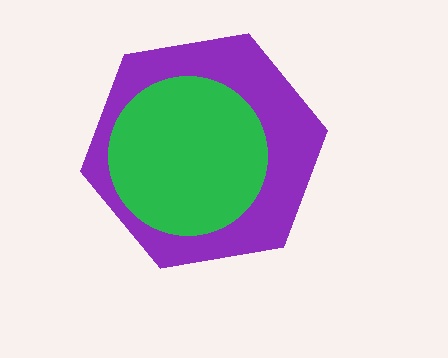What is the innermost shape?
The green circle.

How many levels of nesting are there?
2.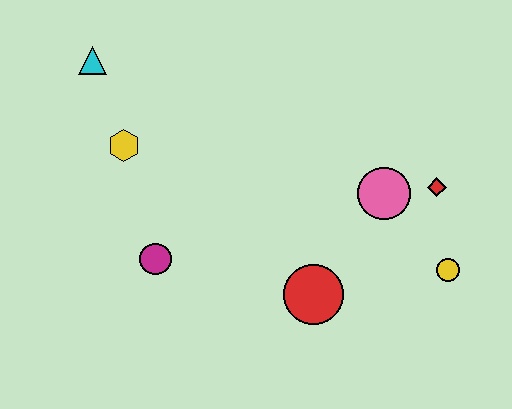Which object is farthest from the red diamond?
The cyan triangle is farthest from the red diamond.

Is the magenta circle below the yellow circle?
No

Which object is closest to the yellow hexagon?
The cyan triangle is closest to the yellow hexagon.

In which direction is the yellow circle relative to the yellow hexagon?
The yellow circle is to the right of the yellow hexagon.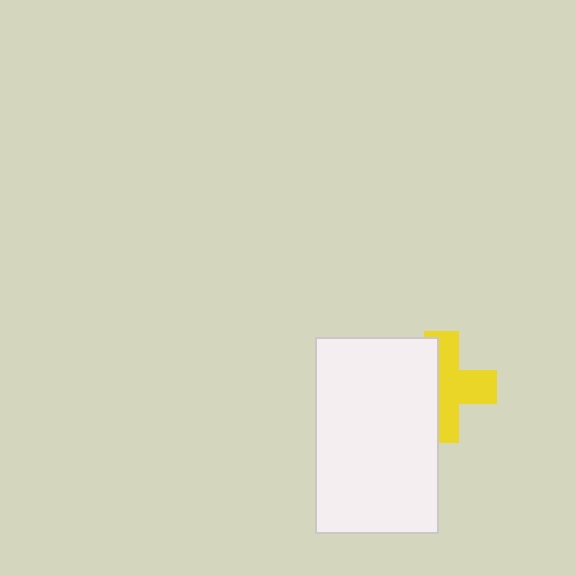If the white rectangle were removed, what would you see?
You would see the complete yellow cross.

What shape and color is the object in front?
The object in front is a white rectangle.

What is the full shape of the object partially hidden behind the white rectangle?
The partially hidden object is a yellow cross.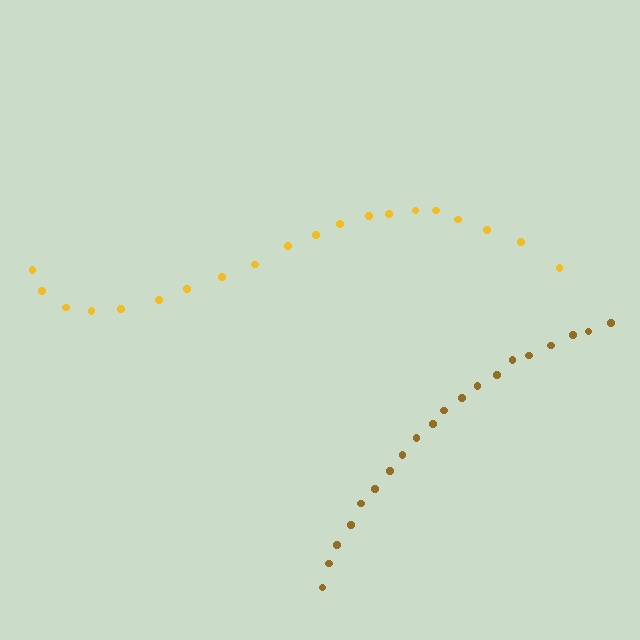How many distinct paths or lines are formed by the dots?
There are 2 distinct paths.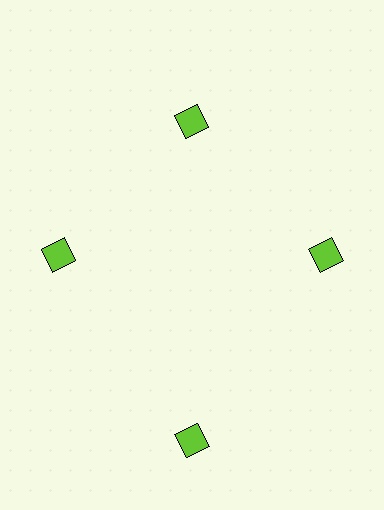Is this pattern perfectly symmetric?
No. The 4 lime squares are arranged in a ring, but one element near the 6 o'clock position is pushed outward from the center, breaking the 4-fold rotational symmetry.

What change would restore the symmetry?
The symmetry would be restored by moving it inward, back onto the ring so that all 4 squares sit at equal angles and equal distance from the center.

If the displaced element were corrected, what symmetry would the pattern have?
It would have 4-fold rotational symmetry — the pattern would map onto itself every 90 degrees.